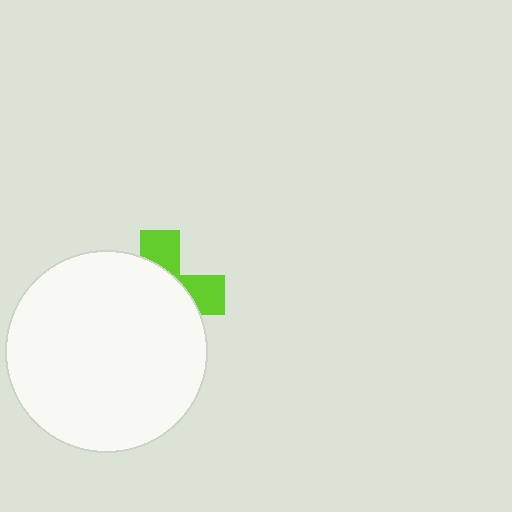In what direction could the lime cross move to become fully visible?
The lime cross could move toward the upper-right. That would shift it out from behind the white circle entirely.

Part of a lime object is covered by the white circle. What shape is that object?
It is a cross.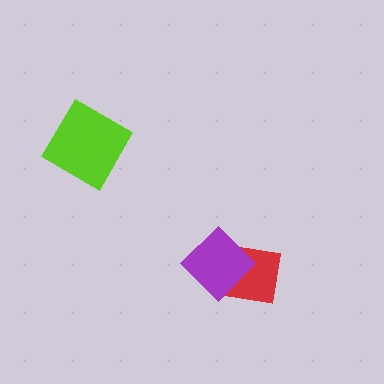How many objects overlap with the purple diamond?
1 object overlaps with the purple diamond.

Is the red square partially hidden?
Yes, it is partially covered by another shape.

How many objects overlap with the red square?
1 object overlaps with the red square.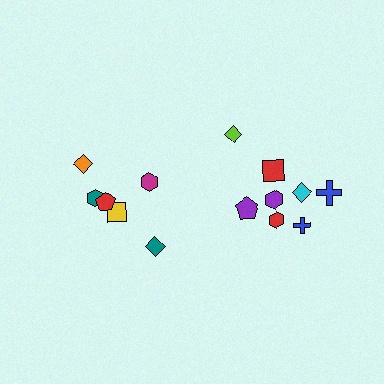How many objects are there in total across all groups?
There are 14 objects.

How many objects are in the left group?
There are 6 objects.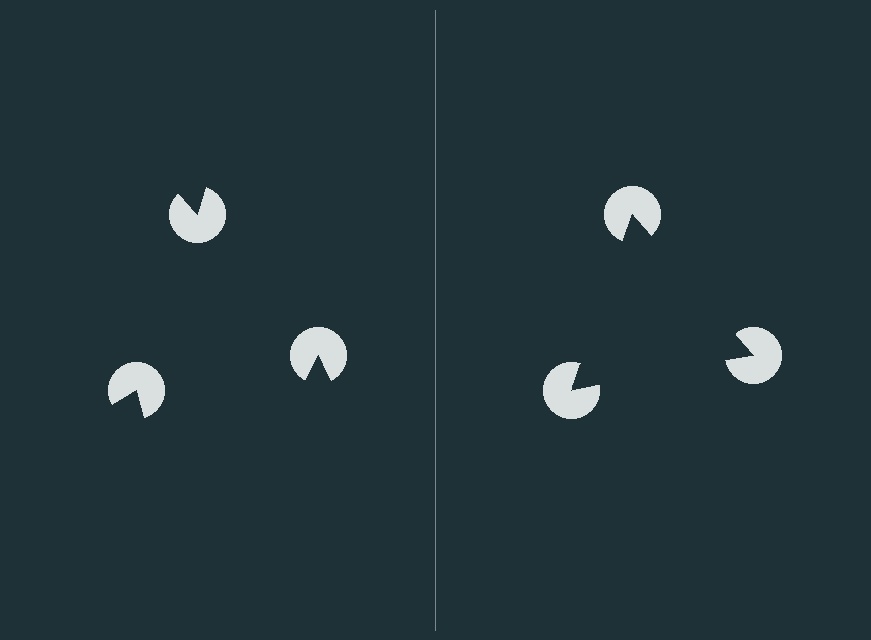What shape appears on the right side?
An illusory triangle.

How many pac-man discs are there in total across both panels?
6 — 3 on each side.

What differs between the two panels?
The pac-man discs are positioned identically on both sides; only the wedge orientations differ. On the right they align to a triangle; on the left they are misaligned.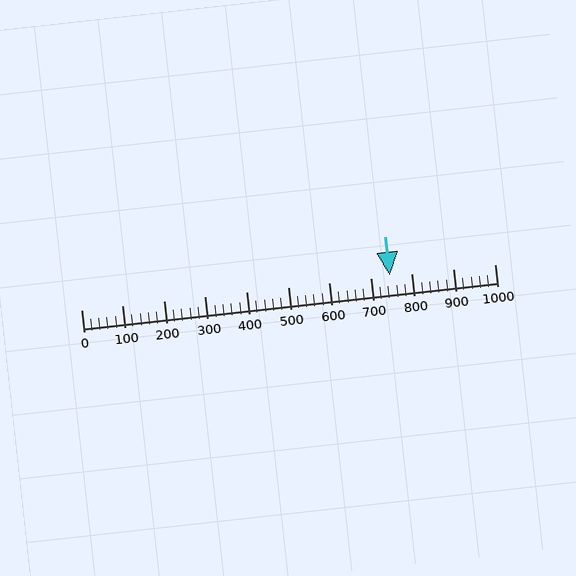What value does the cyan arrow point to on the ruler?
The cyan arrow points to approximately 746.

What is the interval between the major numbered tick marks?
The major tick marks are spaced 100 units apart.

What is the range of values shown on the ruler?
The ruler shows values from 0 to 1000.